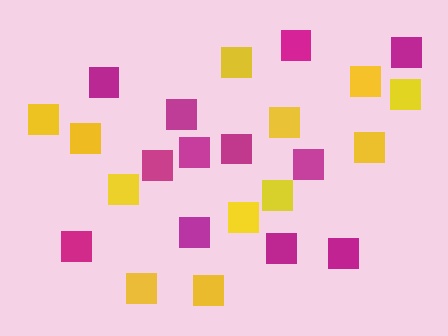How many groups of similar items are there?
There are 2 groups: one group of magenta squares (12) and one group of yellow squares (12).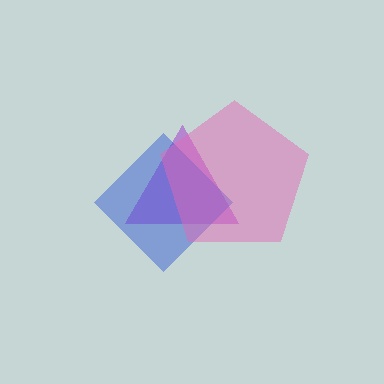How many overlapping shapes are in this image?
There are 3 overlapping shapes in the image.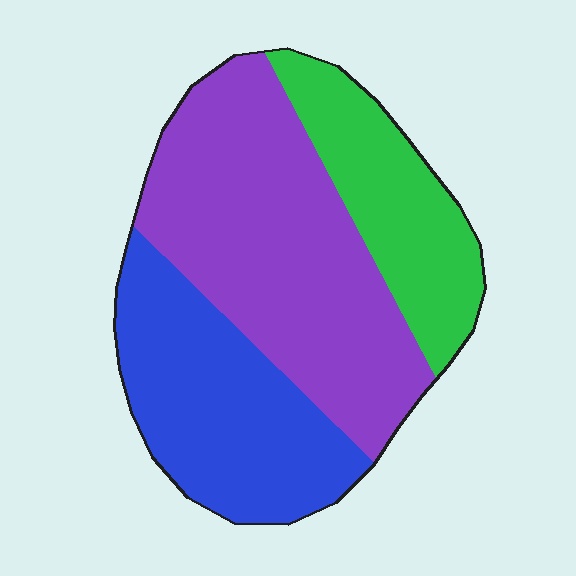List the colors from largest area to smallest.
From largest to smallest: purple, blue, green.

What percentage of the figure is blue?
Blue covers 31% of the figure.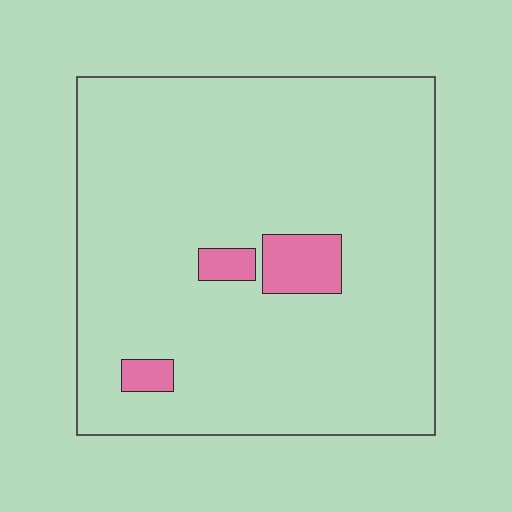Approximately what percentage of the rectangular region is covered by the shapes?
Approximately 5%.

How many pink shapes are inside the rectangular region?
3.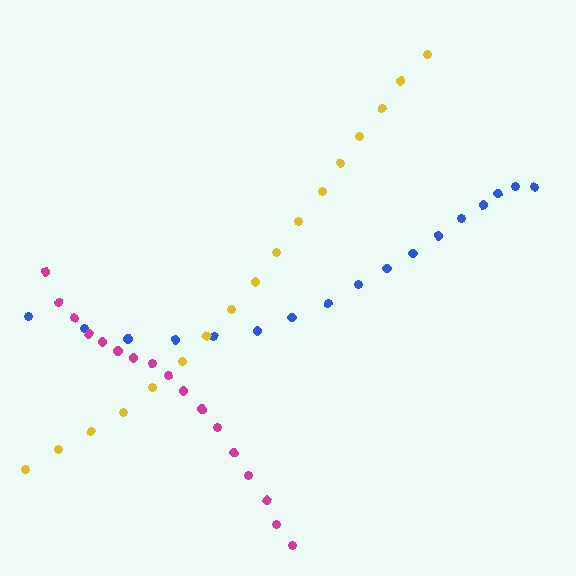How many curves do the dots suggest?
There are 3 distinct paths.